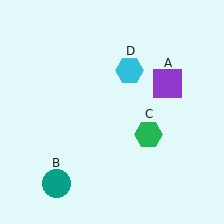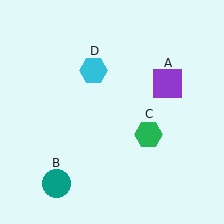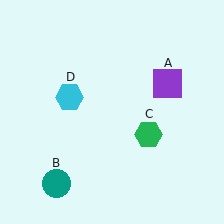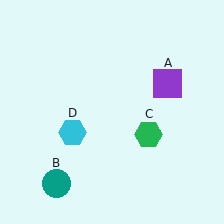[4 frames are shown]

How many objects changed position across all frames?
1 object changed position: cyan hexagon (object D).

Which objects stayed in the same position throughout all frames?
Purple square (object A) and teal circle (object B) and green hexagon (object C) remained stationary.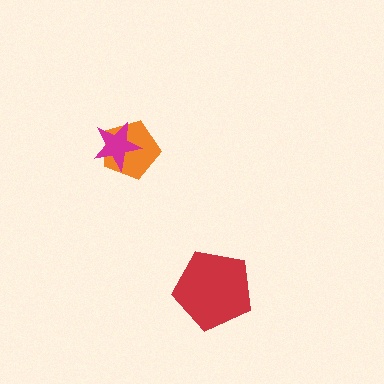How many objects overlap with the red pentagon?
0 objects overlap with the red pentagon.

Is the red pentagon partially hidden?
No, no other shape covers it.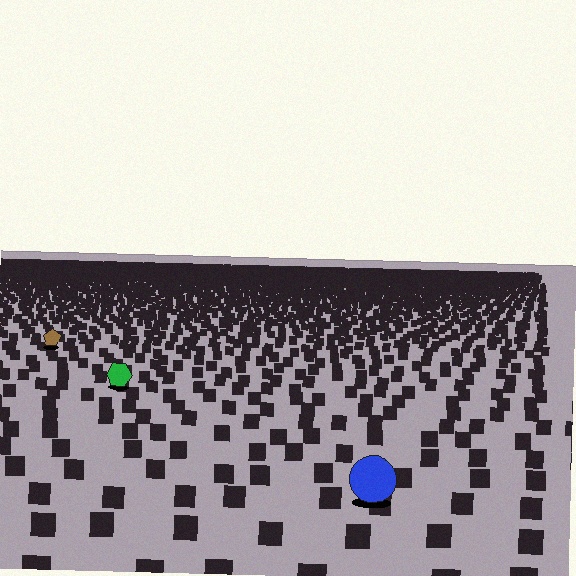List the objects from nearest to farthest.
From nearest to farthest: the blue circle, the green hexagon, the brown pentagon.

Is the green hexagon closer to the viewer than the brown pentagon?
Yes. The green hexagon is closer — you can tell from the texture gradient: the ground texture is coarser near it.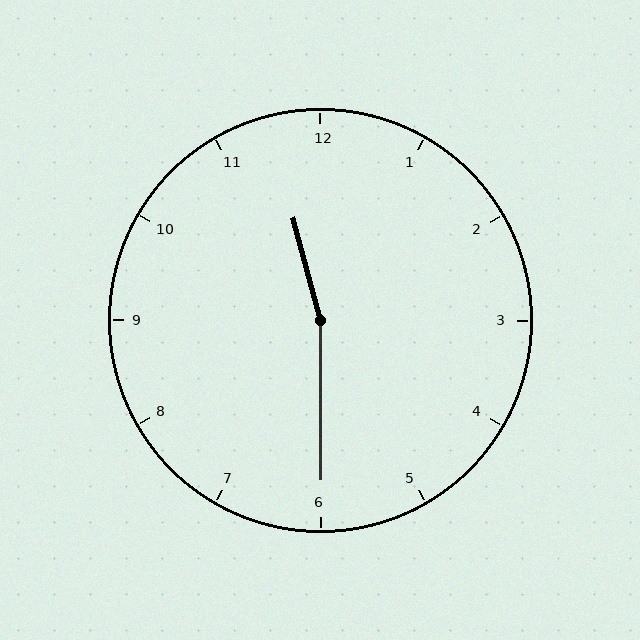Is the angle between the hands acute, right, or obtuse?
It is obtuse.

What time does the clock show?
11:30.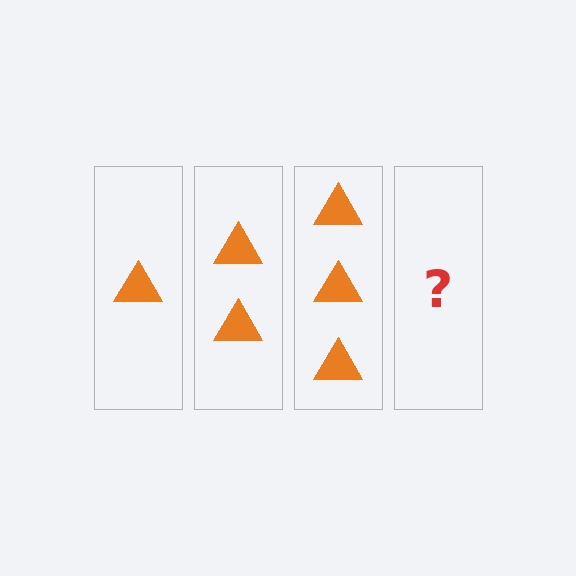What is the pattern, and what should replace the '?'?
The pattern is that each step adds one more triangle. The '?' should be 4 triangles.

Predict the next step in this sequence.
The next step is 4 triangles.